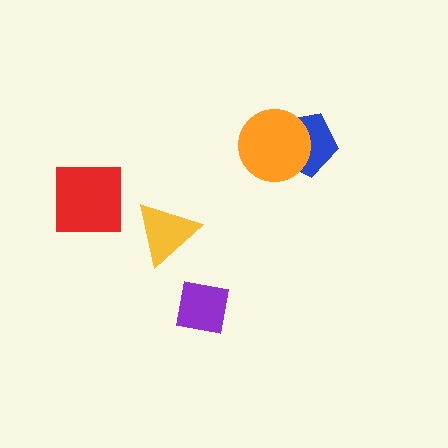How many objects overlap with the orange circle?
1 object overlaps with the orange circle.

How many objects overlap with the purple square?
0 objects overlap with the purple square.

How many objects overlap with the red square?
0 objects overlap with the red square.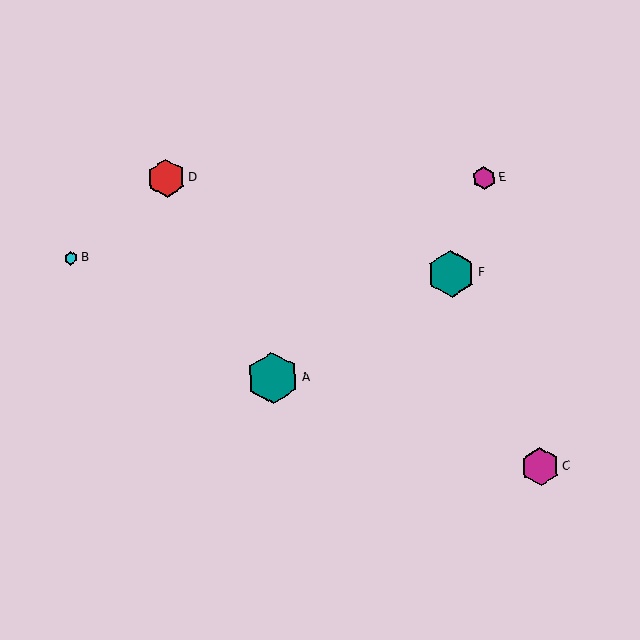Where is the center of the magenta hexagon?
The center of the magenta hexagon is at (541, 467).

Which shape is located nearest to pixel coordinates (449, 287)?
The teal hexagon (labeled F) at (451, 274) is nearest to that location.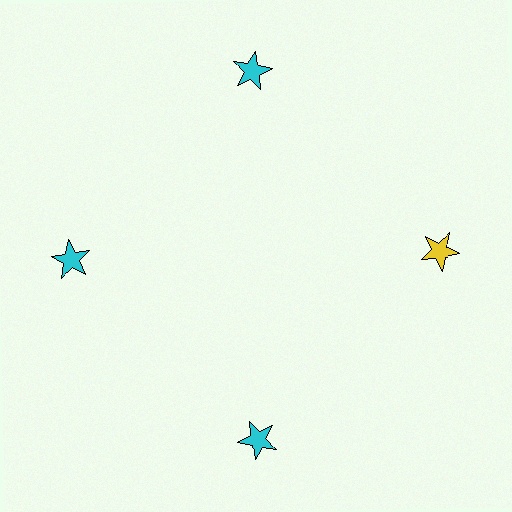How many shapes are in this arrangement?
There are 4 shapes arranged in a ring pattern.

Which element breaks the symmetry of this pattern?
The yellow star at roughly the 3 o'clock position breaks the symmetry. All other shapes are cyan stars.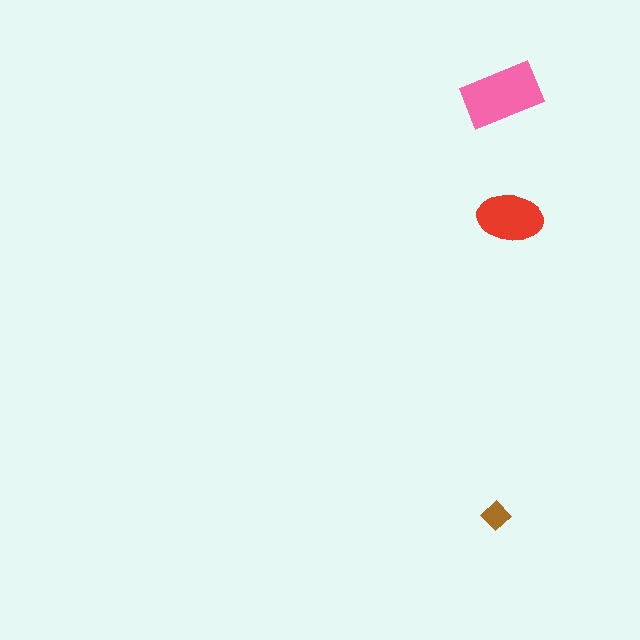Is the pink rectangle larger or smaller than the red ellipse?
Larger.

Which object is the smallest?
The brown diamond.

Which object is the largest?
The pink rectangle.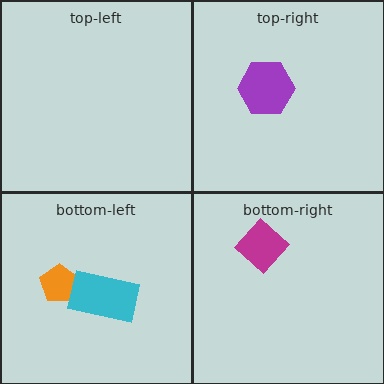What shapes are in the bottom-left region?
The orange pentagon, the cyan rectangle.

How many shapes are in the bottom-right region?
1.